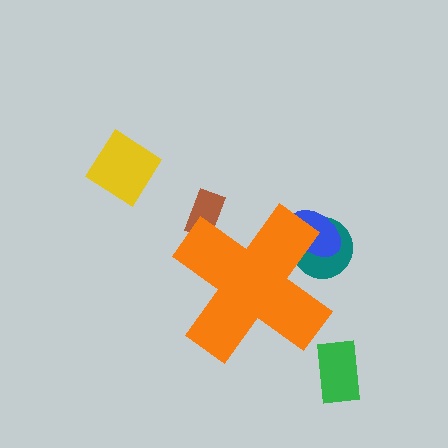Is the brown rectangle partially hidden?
Yes, the brown rectangle is partially hidden behind the orange cross.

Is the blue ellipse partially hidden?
Yes, the blue ellipse is partially hidden behind the orange cross.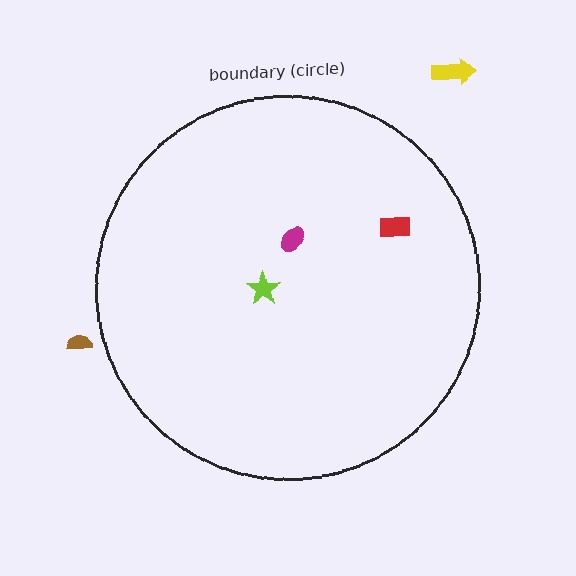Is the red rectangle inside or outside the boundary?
Inside.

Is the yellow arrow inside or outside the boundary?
Outside.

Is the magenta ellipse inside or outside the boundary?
Inside.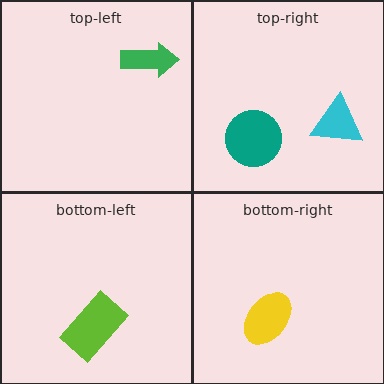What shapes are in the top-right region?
The cyan triangle, the teal circle.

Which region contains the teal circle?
The top-right region.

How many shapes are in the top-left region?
1.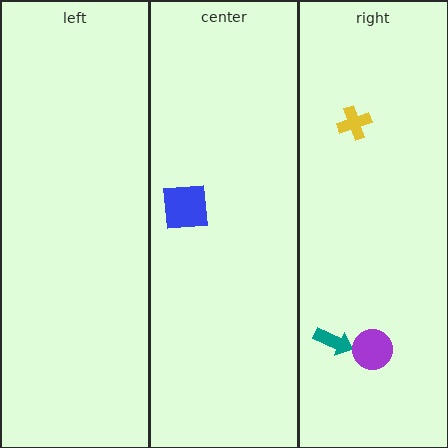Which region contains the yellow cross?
The right region.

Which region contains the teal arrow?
The right region.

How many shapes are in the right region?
3.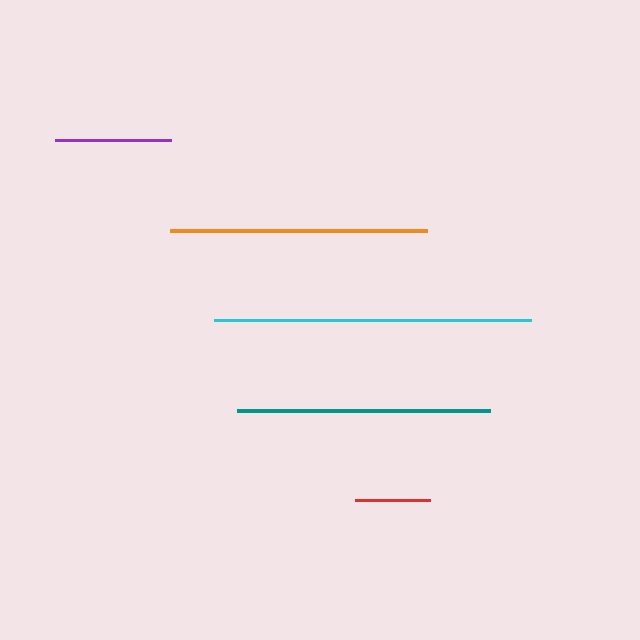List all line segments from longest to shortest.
From longest to shortest: cyan, orange, teal, purple, red.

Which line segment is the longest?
The cyan line is the longest at approximately 317 pixels.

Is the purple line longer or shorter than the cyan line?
The cyan line is longer than the purple line.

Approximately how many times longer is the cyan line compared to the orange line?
The cyan line is approximately 1.2 times the length of the orange line.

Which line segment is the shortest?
The red line is the shortest at approximately 75 pixels.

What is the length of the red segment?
The red segment is approximately 75 pixels long.